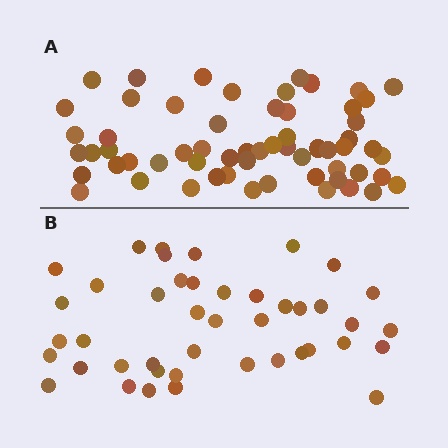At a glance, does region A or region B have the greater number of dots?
Region A (the top region) has more dots.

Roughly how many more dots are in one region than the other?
Region A has approximately 15 more dots than region B.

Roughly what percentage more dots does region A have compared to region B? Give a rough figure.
About 40% more.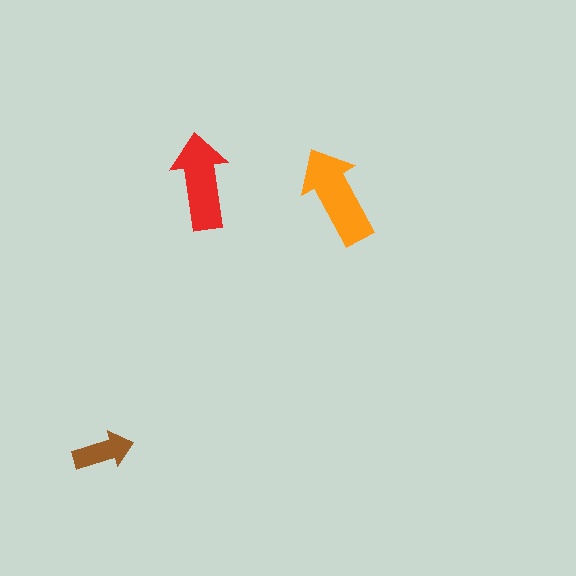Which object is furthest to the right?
The orange arrow is rightmost.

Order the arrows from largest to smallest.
the orange one, the red one, the brown one.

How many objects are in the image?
There are 3 objects in the image.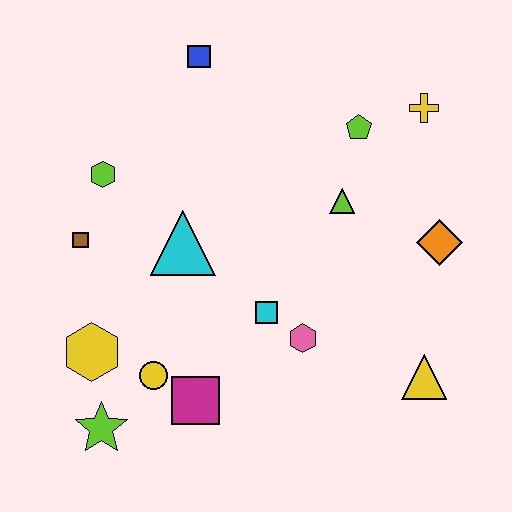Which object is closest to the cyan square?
The pink hexagon is closest to the cyan square.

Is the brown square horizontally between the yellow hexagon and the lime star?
No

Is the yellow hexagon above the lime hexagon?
No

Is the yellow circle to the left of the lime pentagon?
Yes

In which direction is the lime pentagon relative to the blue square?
The lime pentagon is to the right of the blue square.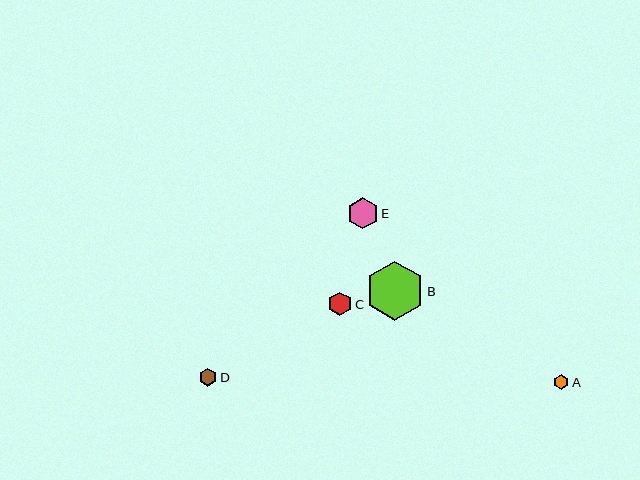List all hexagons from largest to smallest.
From largest to smallest: B, E, C, D, A.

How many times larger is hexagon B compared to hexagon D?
Hexagon B is approximately 3.3 times the size of hexagon D.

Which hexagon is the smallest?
Hexagon A is the smallest with a size of approximately 15 pixels.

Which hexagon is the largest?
Hexagon B is the largest with a size of approximately 59 pixels.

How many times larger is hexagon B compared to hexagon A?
Hexagon B is approximately 3.9 times the size of hexagon A.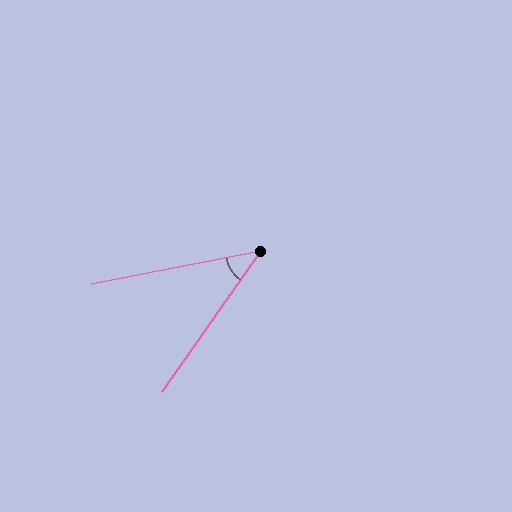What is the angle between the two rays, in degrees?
Approximately 44 degrees.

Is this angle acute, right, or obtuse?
It is acute.